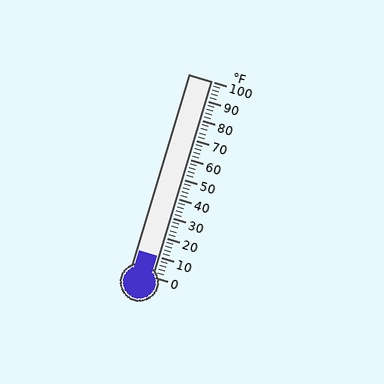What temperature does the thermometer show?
The thermometer shows approximately 10°F.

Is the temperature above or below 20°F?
The temperature is below 20°F.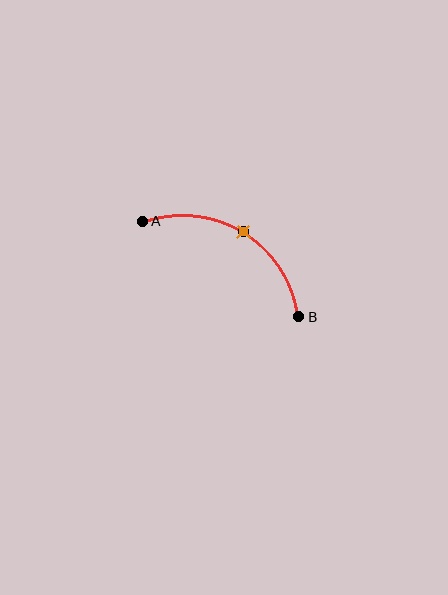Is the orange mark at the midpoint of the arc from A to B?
Yes. The orange mark lies on the arc at equal arc-length from both A and B — it is the arc midpoint.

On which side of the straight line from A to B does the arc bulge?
The arc bulges above the straight line connecting A and B.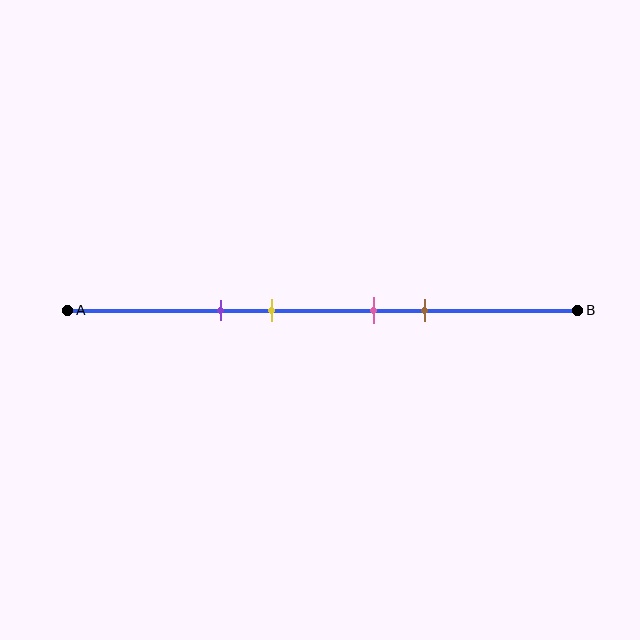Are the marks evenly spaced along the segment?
No, the marks are not evenly spaced.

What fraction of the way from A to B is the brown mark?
The brown mark is approximately 70% (0.7) of the way from A to B.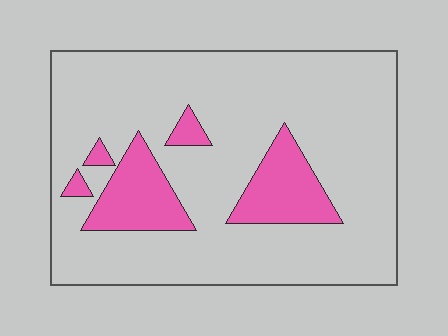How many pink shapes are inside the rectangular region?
5.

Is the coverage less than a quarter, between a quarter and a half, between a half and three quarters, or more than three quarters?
Less than a quarter.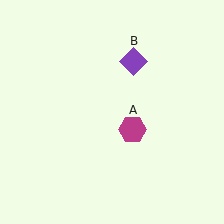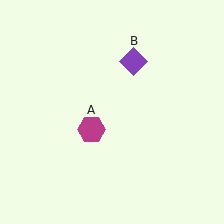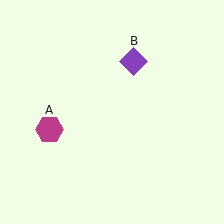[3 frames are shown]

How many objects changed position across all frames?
1 object changed position: magenta hexagon (object A).